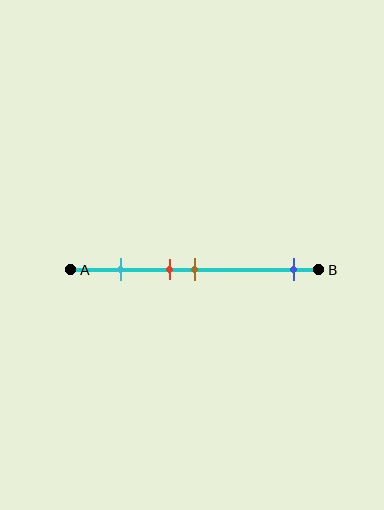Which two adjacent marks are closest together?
The red and brown marks are the closest adjacent pair.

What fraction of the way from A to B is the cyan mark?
The cyan mark is approximately 20% (0.2) of the way from A to B.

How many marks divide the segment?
There are 4 marks dividing the segment.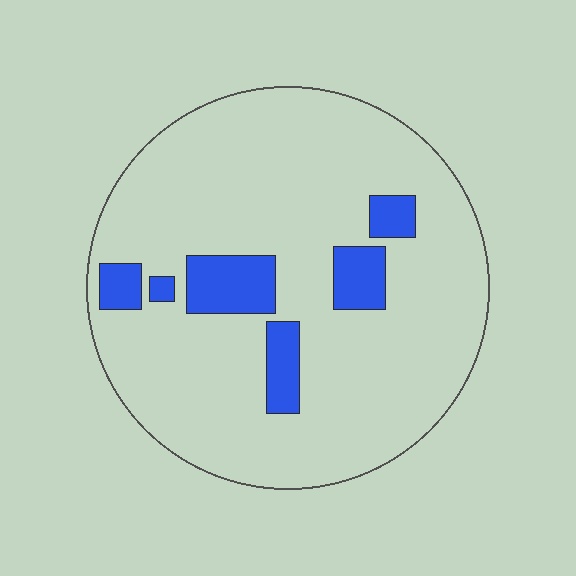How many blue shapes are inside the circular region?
6.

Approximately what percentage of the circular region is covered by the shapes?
Approximately 15%.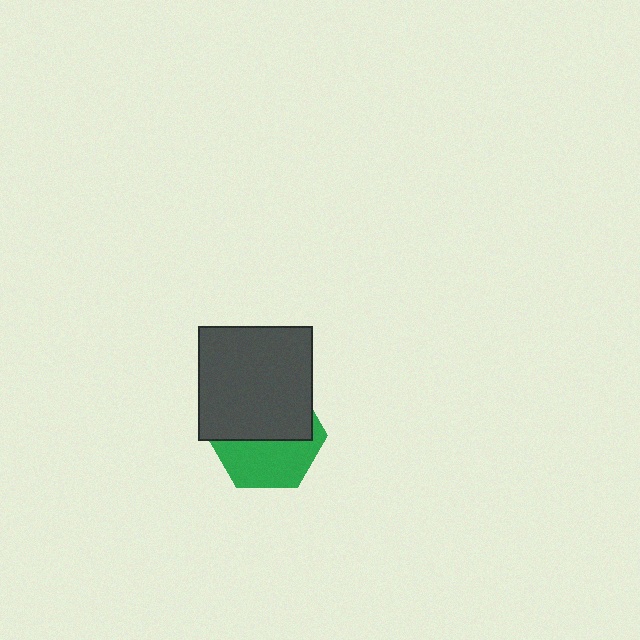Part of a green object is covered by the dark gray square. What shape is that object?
It is a hexagon.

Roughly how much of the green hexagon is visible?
About half of it is visible (roughly 45%).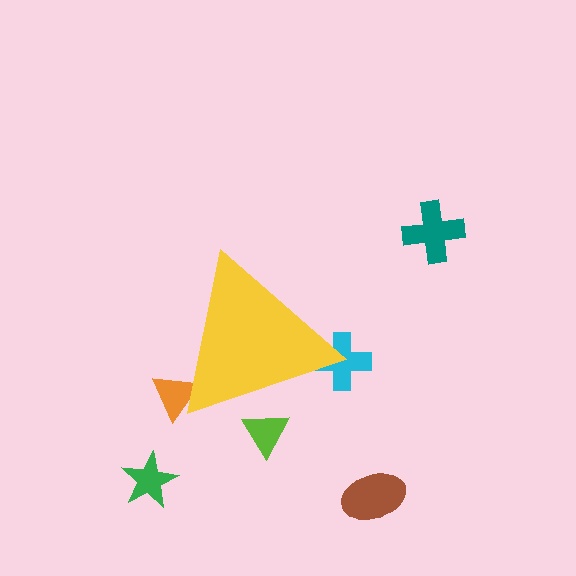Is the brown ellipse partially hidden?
No, the brown ellipse is fully visible.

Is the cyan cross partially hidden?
Yes, the cyan cross is partially hidden behind the yellow triangle.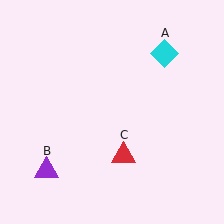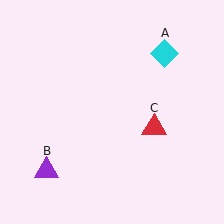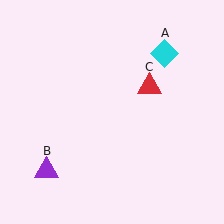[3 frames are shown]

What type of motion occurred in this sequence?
The red triangle (object C) rotated counterclockwise around the center of the scene.